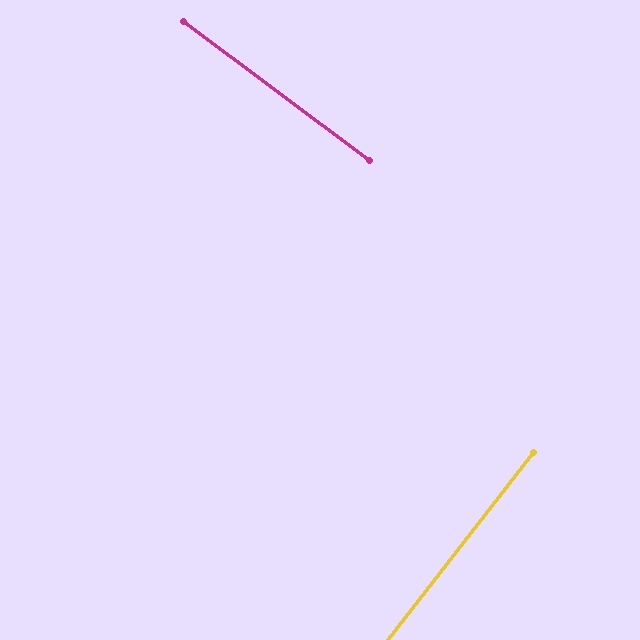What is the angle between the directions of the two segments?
Approximately 89 degrees.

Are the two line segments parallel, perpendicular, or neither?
Perpendicular — they meet at approximately 89°.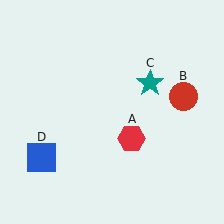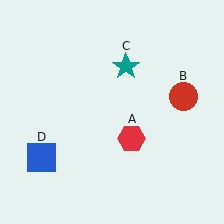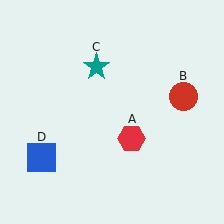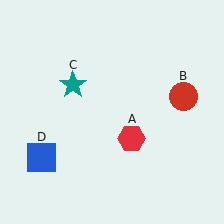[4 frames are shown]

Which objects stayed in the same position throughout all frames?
Red hexagon (object A) and red circle (object B) and blue square (object D) remained stationary.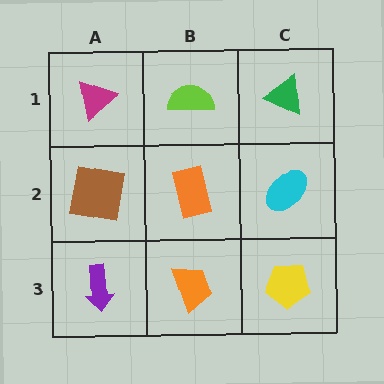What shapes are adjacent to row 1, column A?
A brown square (row 2, column A), a lime semicircle (row 1, column B).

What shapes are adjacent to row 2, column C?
A green triangle (row 1, column C), a yellow pentagon (row 3, column C), an orange rectangle (row 2, column B).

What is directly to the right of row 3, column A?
An orange trapezoid.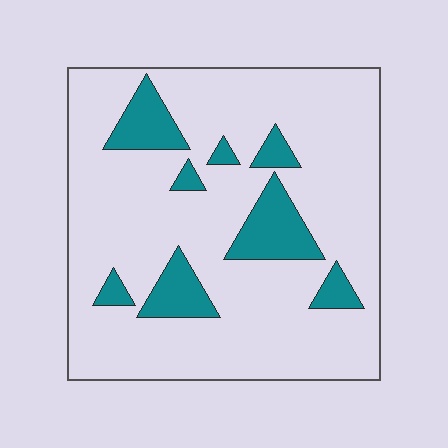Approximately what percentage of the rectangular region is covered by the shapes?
Approximately 15%.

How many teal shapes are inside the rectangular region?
8.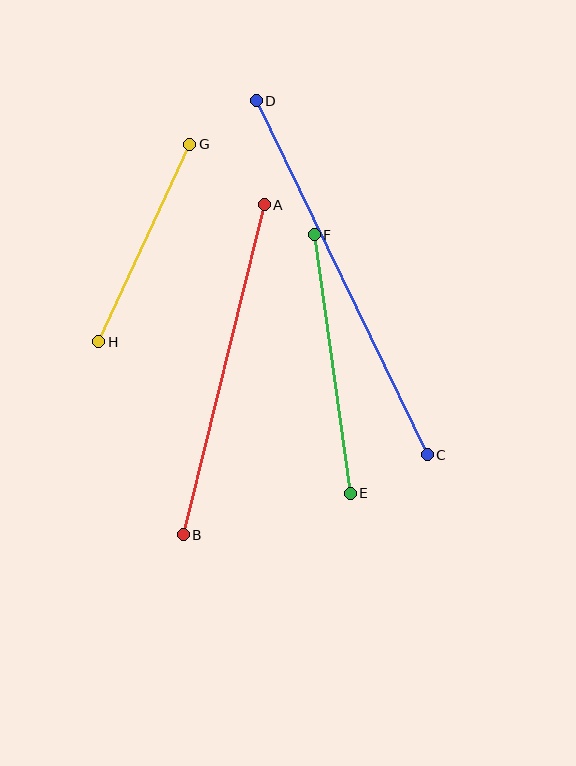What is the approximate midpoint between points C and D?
The midpoint is at approximately (342, 278) pixels.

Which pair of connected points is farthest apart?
Points C and D are farthest apart.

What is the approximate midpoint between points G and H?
The midpoint is at approximately (144, 243) pixels.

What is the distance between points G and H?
The distance is approximately 218 pixels.